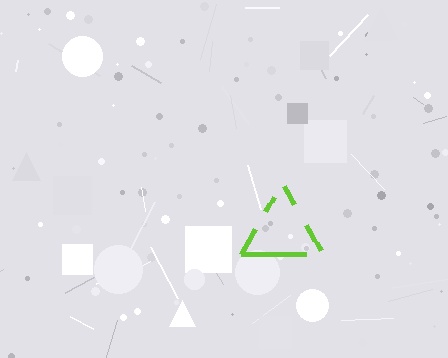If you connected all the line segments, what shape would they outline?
They would outline a triangle.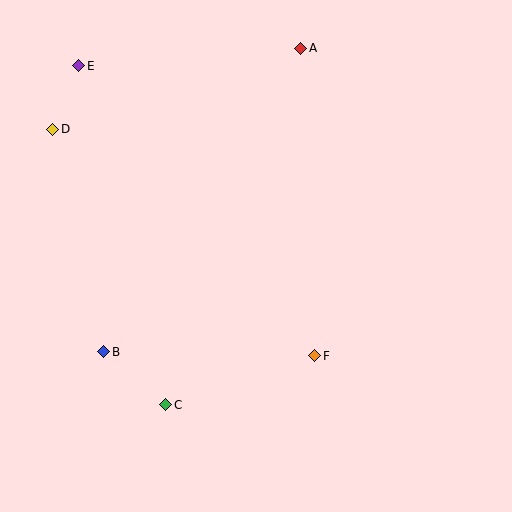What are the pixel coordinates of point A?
Point A is at (301, 48).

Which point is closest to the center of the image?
Point F at (315, 356) is closest to the center.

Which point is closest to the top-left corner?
Point E is closest to the top-left corner.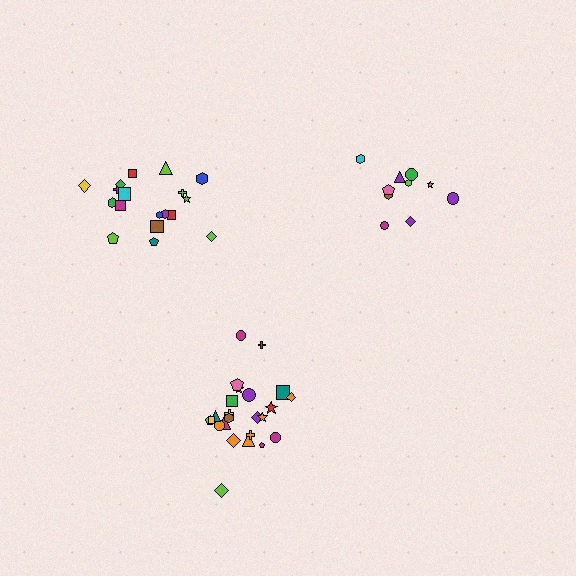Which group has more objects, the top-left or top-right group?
The top-left group.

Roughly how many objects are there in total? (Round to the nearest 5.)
Roughly 55 objects in total.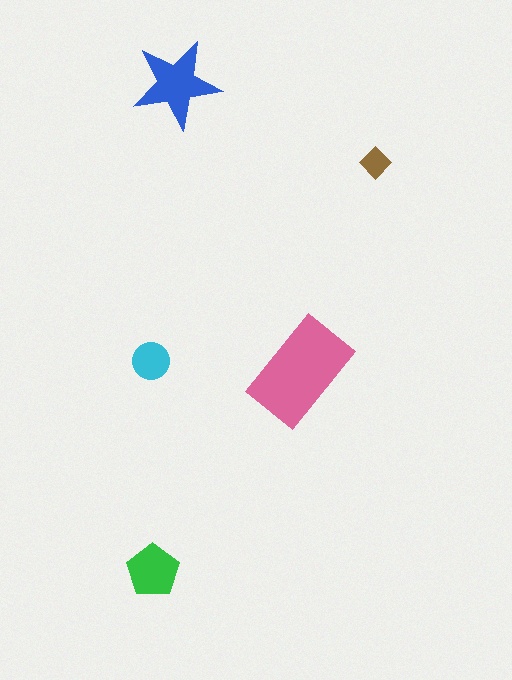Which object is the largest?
The pink rectangle.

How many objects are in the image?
There are 5 objects in the image.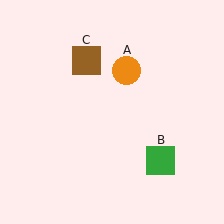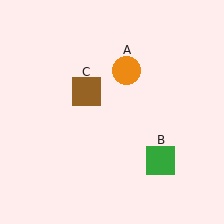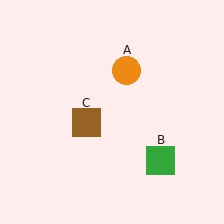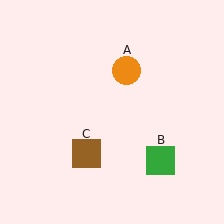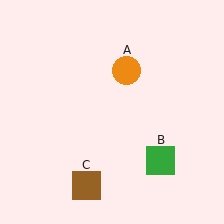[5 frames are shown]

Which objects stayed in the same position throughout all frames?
Orange circle (object A) and green square (object B) remained stationary.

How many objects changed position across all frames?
1 object changed position: brown square (object C).